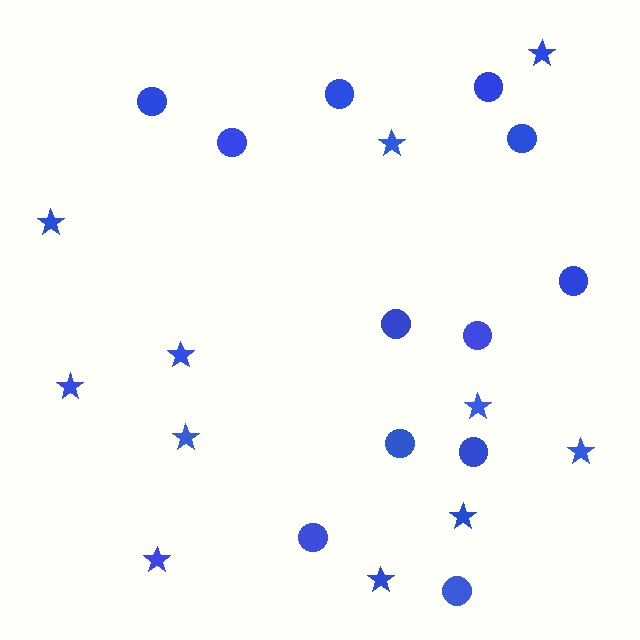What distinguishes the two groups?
There are 2 groups: one group of stars (11) and one group of circles (12).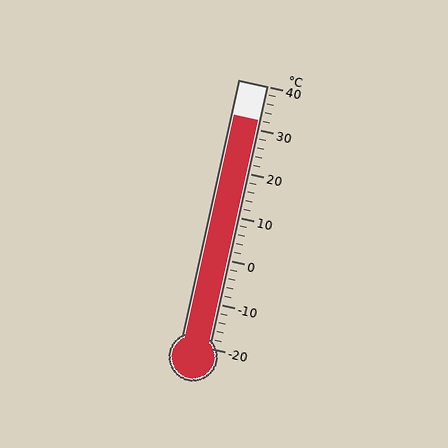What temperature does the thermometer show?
The thermometer shows approximately 32°C.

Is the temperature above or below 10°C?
The temperature is above 10°C.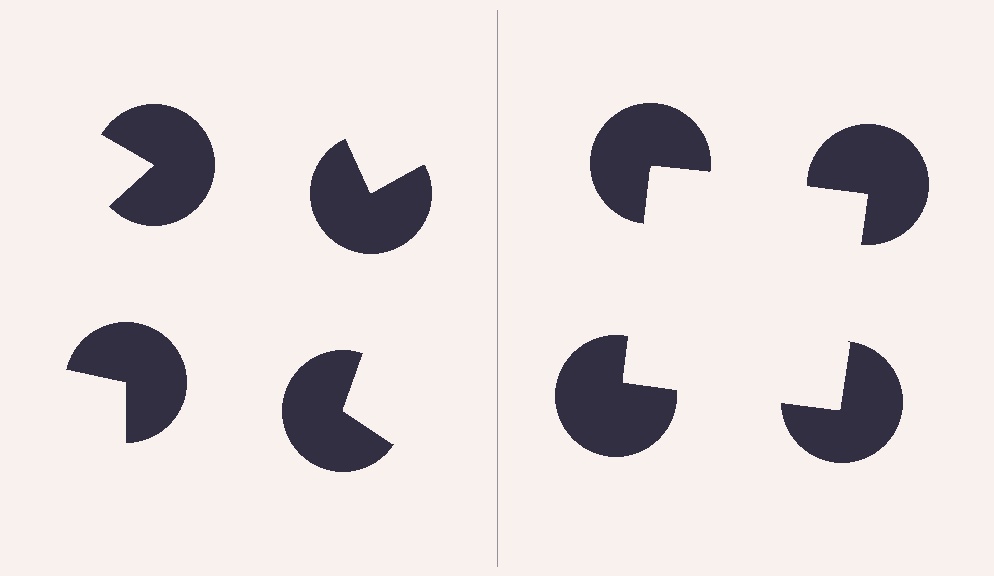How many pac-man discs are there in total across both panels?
8 — 4 on each side.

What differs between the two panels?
The pac-man discs are positioned identically on both sides; only the wedge orientations differ. On the right they align to a square; on the left they are misaligned.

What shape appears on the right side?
An illusory square.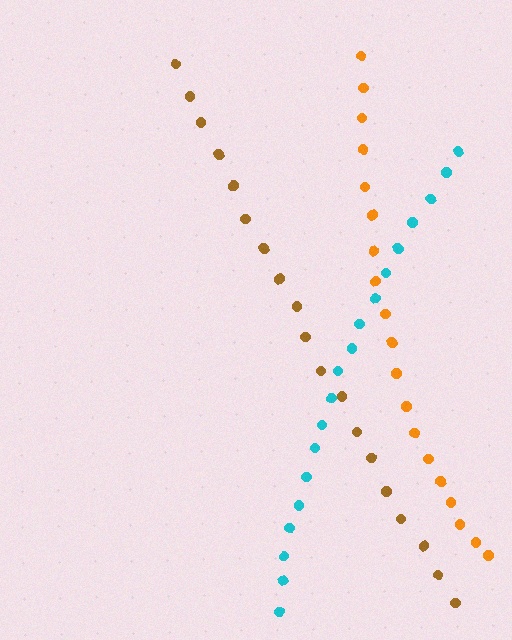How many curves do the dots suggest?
There are 3 distinct paths.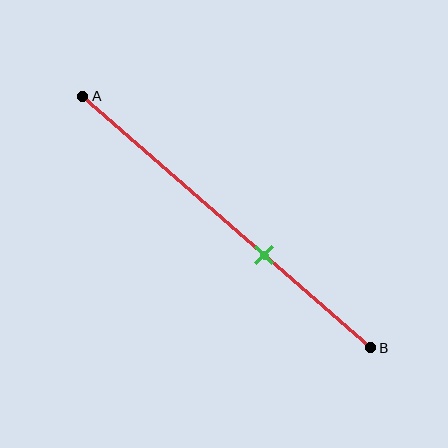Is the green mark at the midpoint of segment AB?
No, the mark is at about 65% from A, not at the 50% midpoint.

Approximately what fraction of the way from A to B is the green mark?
The green mark is approximately 65% of the way from A to B.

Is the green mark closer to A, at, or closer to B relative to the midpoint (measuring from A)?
The green mark is closer to point B than the midpoint of segment AB.